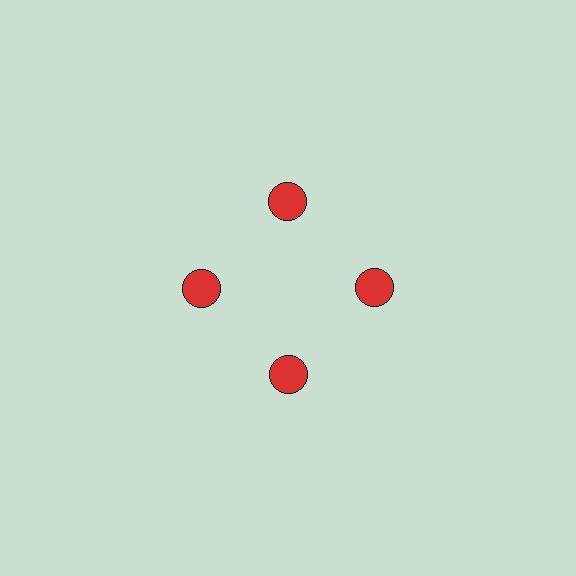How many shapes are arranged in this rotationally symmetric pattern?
There are 4 shapes, arranged in 4 groups of 1.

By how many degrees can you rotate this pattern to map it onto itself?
The pattern maps onto itself every 90 degrees of rotation.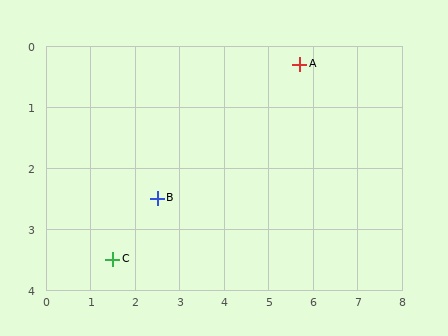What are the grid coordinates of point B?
Point B is at approximately (2.5, 2.5).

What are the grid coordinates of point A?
Point A is at approximately (5.7, 0.3).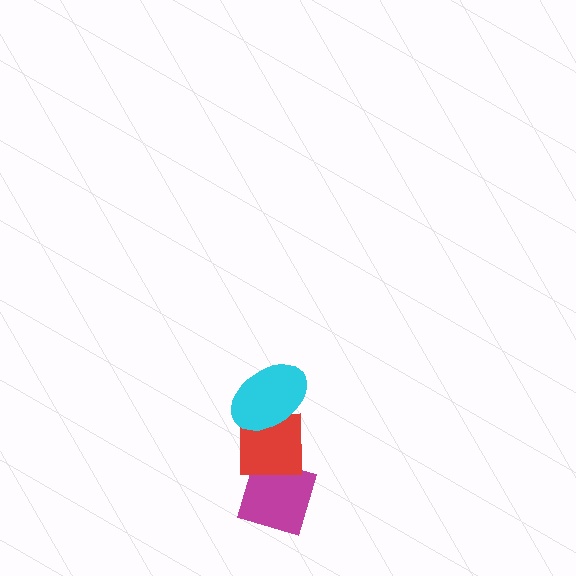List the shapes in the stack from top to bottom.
From top to bottom: the cyan ellipse, the red square, the magenta diamond.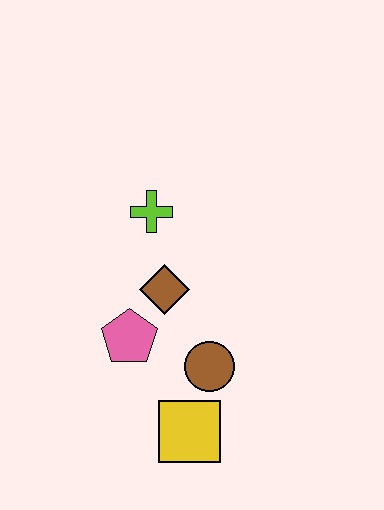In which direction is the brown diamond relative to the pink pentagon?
The brown diamond is above the pink pentagon.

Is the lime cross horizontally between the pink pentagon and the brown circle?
Yes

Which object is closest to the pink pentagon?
The brown diamond is closest to the pink pentagon.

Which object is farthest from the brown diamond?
The yellow square is farthest from the brown diamond.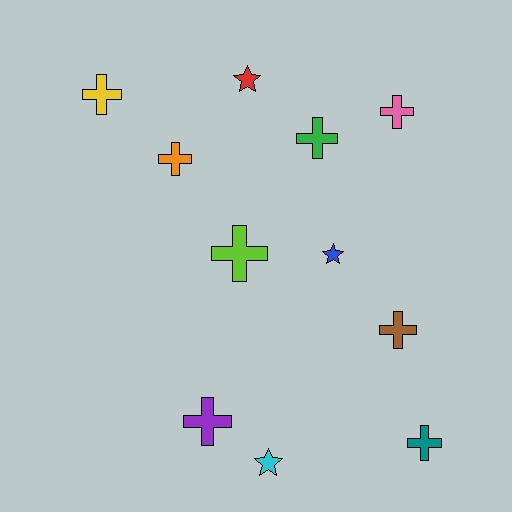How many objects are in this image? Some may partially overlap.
There are 11 objects.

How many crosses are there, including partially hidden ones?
There are 8 crosses.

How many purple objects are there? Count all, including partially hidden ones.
There is 1 purple object.